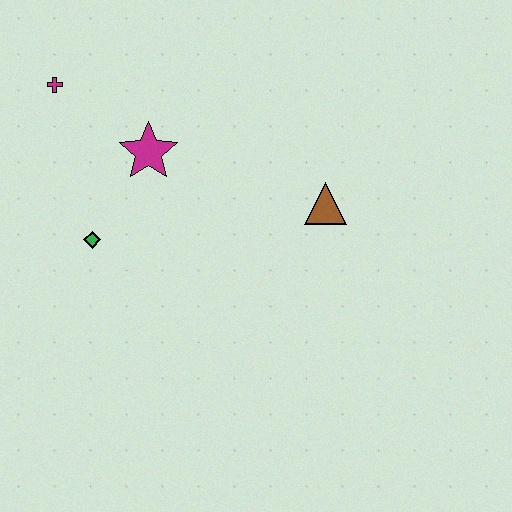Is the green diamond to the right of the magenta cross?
Yes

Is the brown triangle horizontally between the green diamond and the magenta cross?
No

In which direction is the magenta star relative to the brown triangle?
The magenta star is to the left of the brown triangle.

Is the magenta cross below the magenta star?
No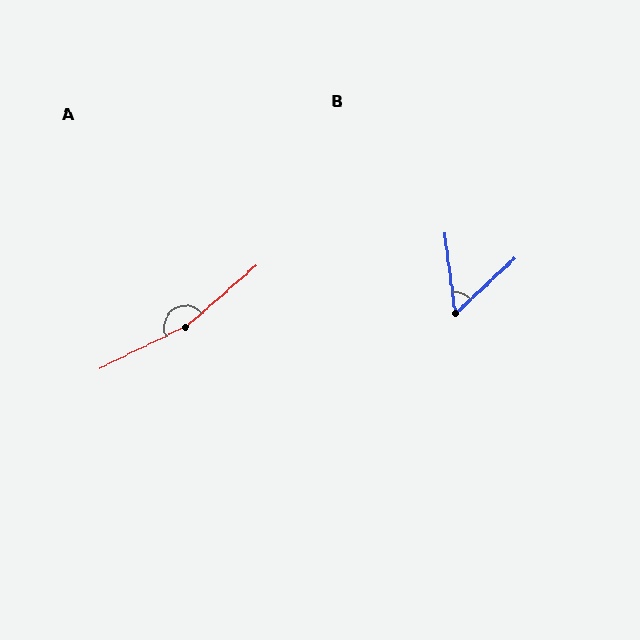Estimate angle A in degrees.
Approximately 165 degrees.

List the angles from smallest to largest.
B (54°), A (165°).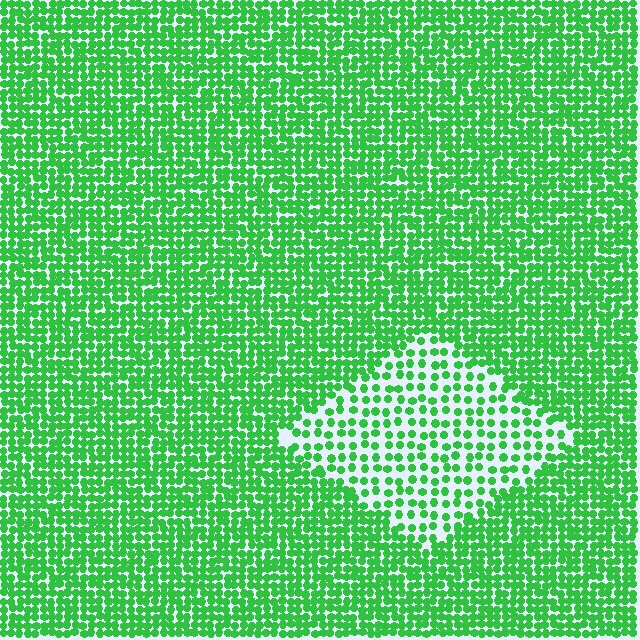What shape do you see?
I see a diamond.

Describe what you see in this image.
The image contains small green elements arranged at two different densities. A diamond-shaped region is visible where the elements are less densely packed than the surrounding area.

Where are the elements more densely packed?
The elements are more densely packed outside the diamond boundary.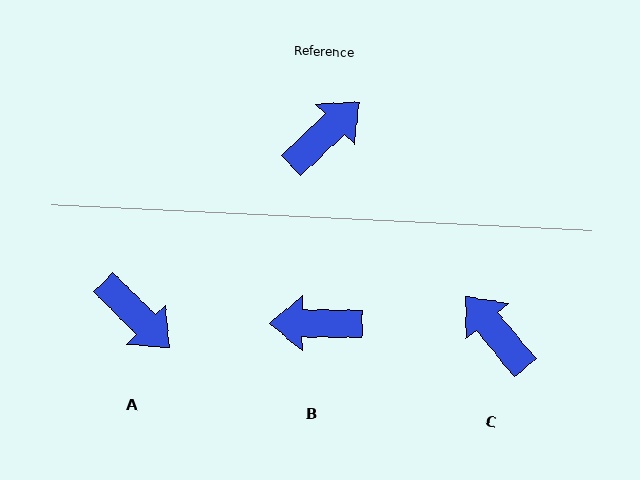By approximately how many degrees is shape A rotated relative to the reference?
Approximately 88 degrees clockwise.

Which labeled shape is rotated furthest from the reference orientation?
B, about 136 degrees away.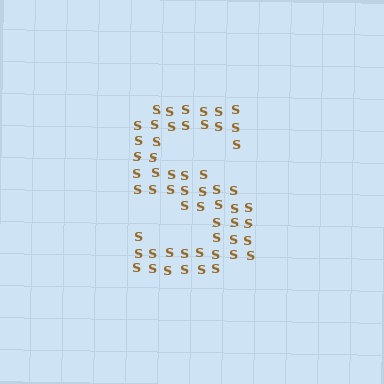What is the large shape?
The large shape is the letter S.